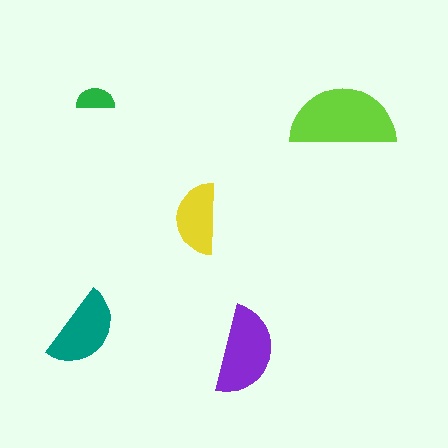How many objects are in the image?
There are 5 objects in the image.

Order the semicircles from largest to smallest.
the lime one, the purple one, the teal one, the yellow one, the green one.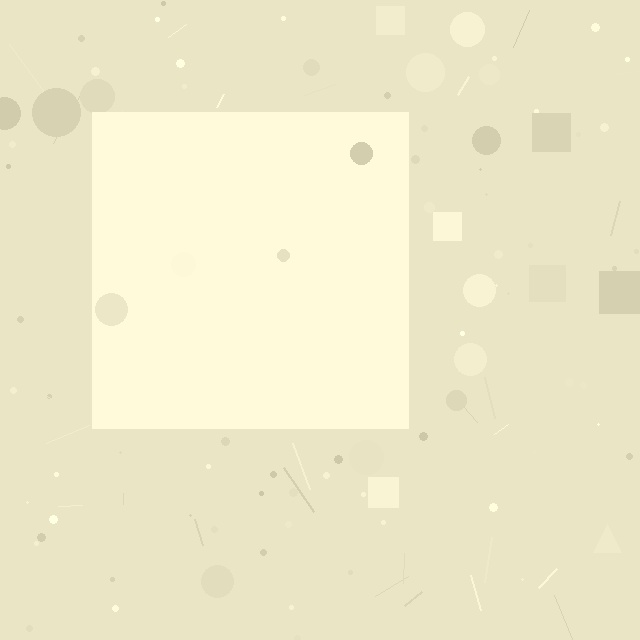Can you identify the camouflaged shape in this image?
The camouflaged shape is a square.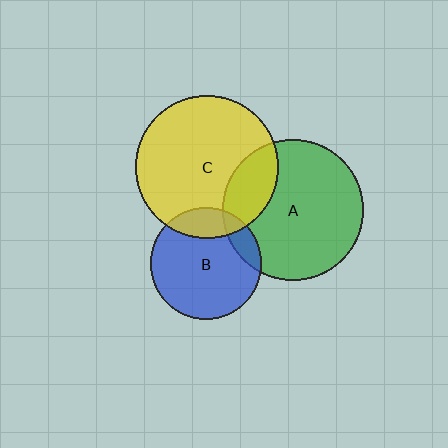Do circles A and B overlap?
Yes.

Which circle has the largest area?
Circle C (yellow).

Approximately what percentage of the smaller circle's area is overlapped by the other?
Approximately 10%.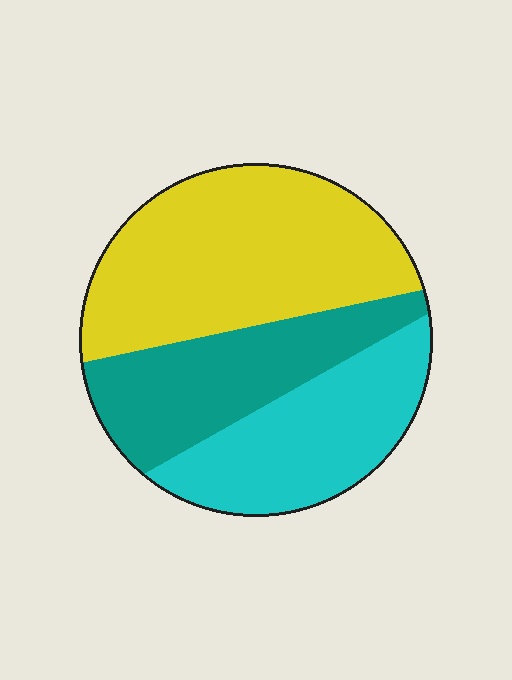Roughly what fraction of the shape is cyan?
Cyan takes up about one quarter (1/4) of the shape.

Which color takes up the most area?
Yellow, at roughly 45%.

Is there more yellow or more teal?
Yellow.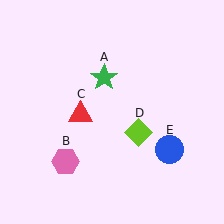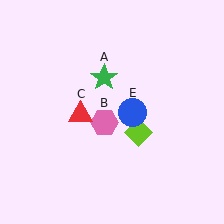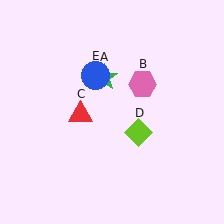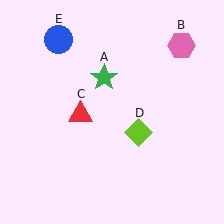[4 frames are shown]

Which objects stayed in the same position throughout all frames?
Green star (object A) and red triangle (object C) and lime diamond (object D) remained stationary.